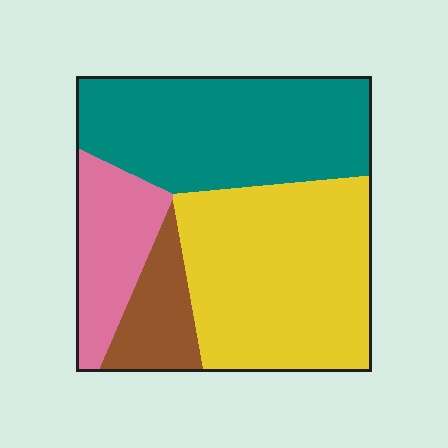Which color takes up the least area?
Brown, at roughly 10%.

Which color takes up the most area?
Yellow, at roughly 40%.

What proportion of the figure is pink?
Pink covers roughly 15% of the figure.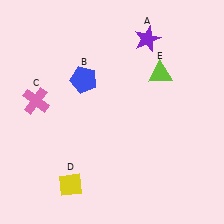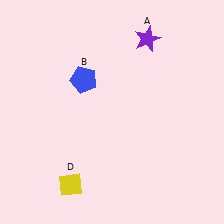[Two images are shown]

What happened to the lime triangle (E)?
The lime triangle (E) was removed in Image 2. It was in the top-right area of Image 1.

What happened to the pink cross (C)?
The pink cross (C) was removed in Image 2. It was in the top-left area of Image 1.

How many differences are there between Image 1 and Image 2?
There are 2 differences between the two images.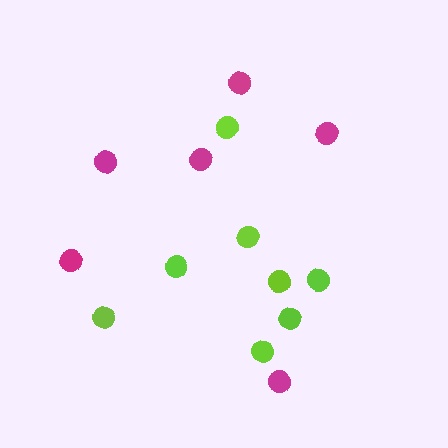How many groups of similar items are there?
There are 2 groups: one group of lime circles (8) and one group of magenta circles (6).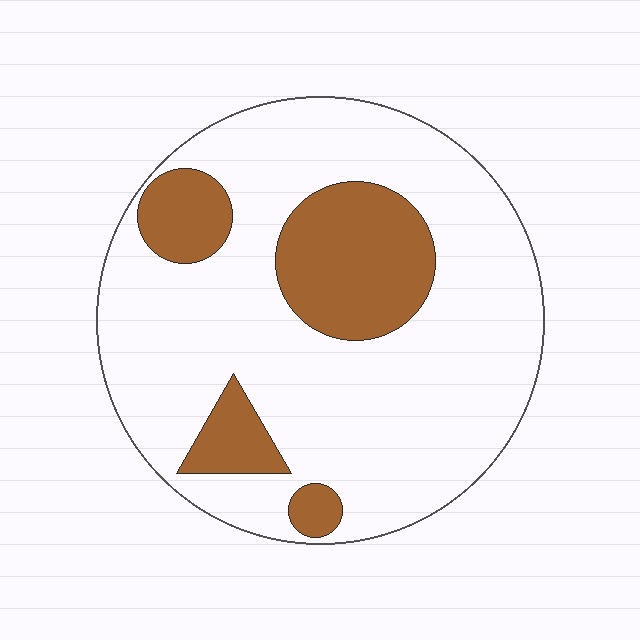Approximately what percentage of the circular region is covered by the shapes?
Approximately 25%.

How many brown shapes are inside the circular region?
4.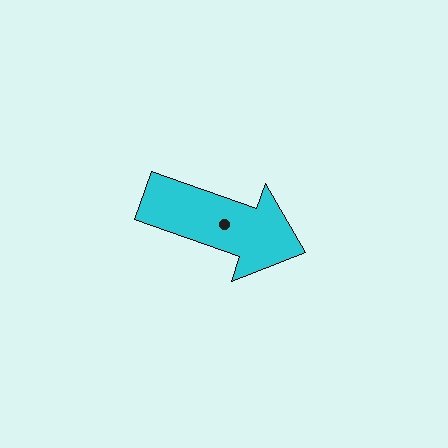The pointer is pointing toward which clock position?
Roughly 4 o'clock.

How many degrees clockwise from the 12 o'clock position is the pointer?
Approximately 109 degrees.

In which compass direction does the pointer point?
East.